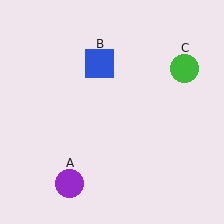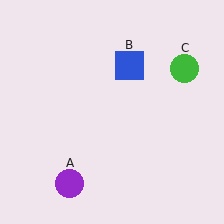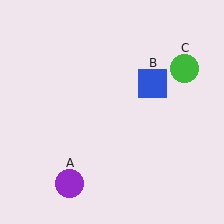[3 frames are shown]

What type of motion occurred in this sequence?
The blue square (object B) rotated clockwise around the center of the scene.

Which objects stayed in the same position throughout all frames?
Purple circle (object A) and green circle (object C) remained stationary.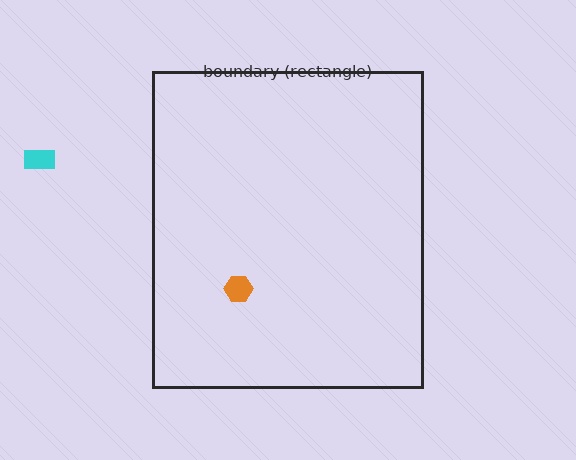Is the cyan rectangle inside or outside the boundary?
Outside.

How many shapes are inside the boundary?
1 inside, 1 outside.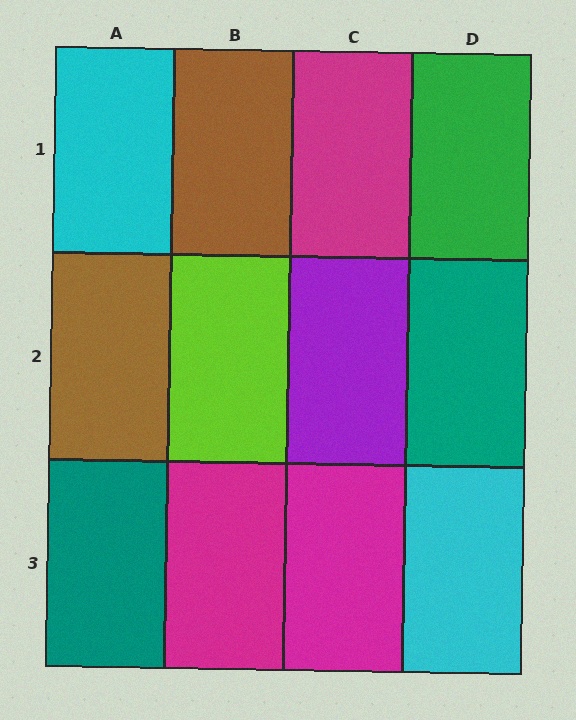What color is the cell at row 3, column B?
Magenta.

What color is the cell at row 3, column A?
Teal.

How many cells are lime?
1 cell is lime.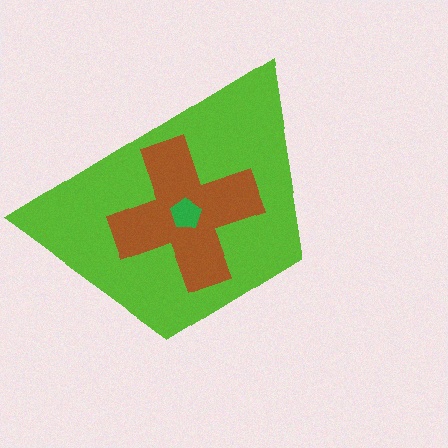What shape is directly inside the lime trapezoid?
The brown cross.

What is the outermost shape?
The lime trapezoid.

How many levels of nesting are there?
3.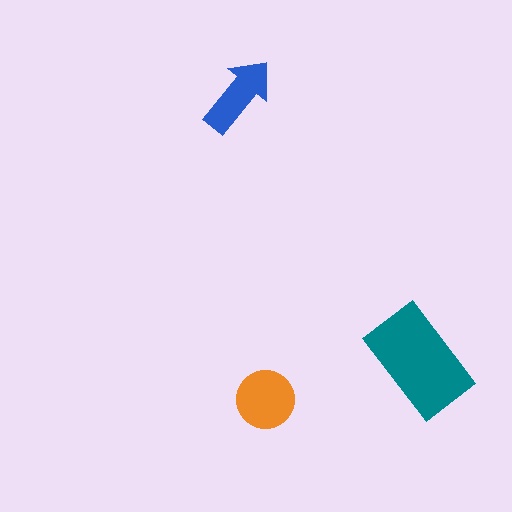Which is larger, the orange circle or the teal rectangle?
The teal rectangle.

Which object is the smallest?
The blue arrow.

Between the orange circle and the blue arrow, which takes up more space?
The orange circle.